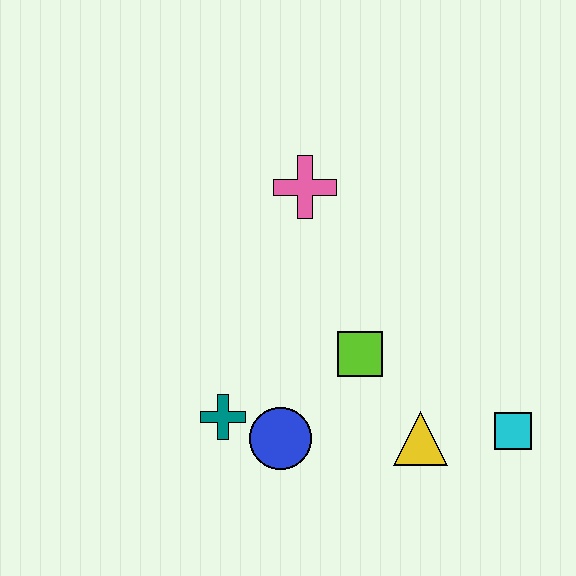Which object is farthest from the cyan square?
The pink cross is farthest from the cyan square.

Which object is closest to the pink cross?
The lime square is closest to the pink cross.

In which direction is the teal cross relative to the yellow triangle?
The teal cross is to the left of the yellow triangle.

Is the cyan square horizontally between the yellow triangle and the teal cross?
No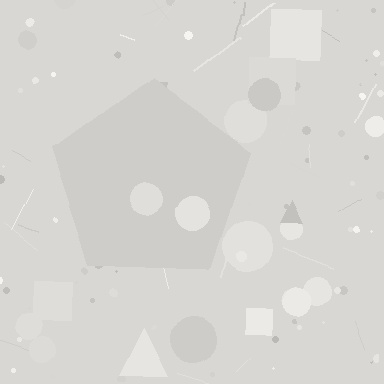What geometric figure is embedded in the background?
A pentagon is embedded in the background.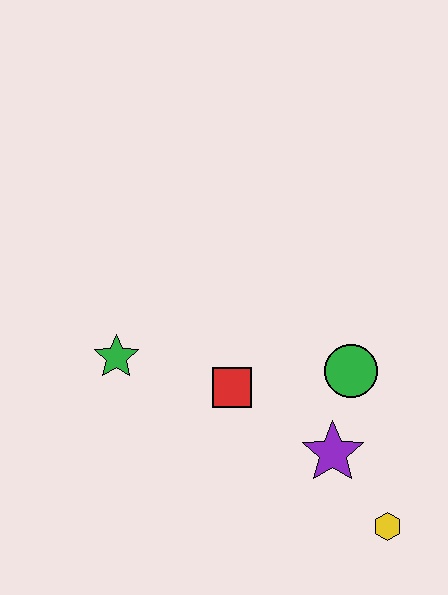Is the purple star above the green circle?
No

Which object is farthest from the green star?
The yellow hexagon is farthest from the green star.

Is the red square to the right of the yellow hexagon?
No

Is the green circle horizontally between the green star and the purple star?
No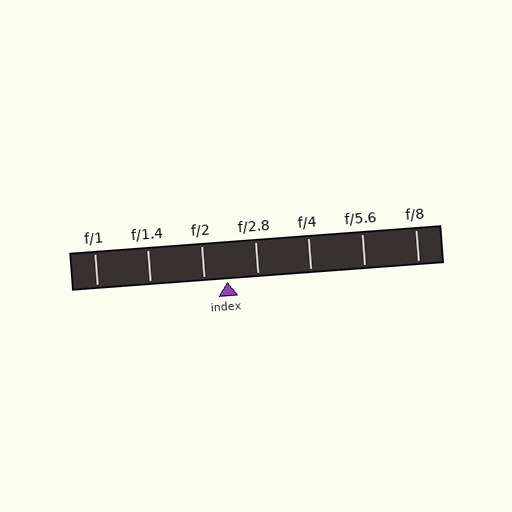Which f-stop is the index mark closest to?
The index mark is closest to f/2.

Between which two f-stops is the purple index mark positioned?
The index mark is between f/2 and f/2.8.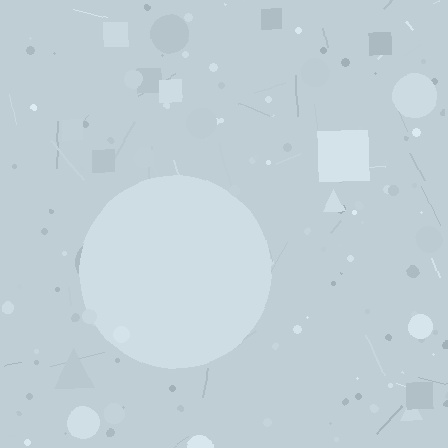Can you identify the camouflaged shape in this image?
The camouflaged shape is a circle.